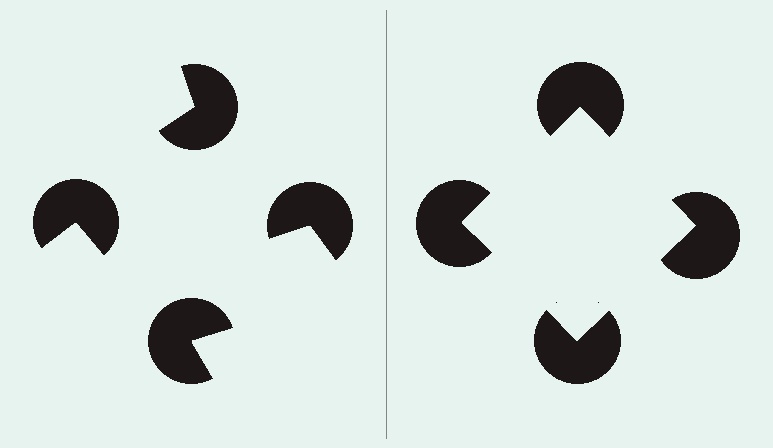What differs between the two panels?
The pac-man discs are positioned identically on both sides; only the wedge orientations differ. On the right they align to a square; on the left they are misaligned.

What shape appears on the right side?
An illusory square.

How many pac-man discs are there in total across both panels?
8 — 4 on each side.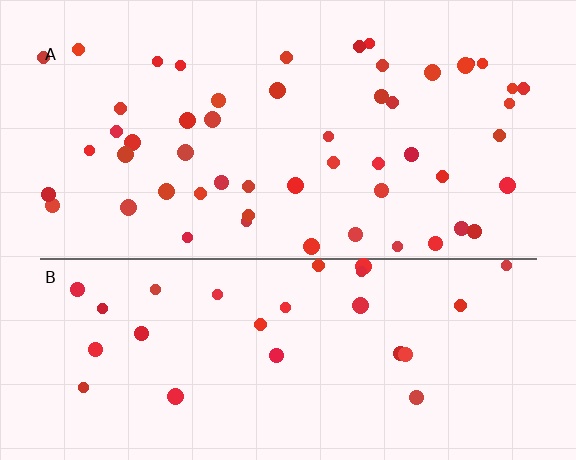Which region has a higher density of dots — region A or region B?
A (the top).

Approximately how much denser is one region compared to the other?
Approximately 1.9× — region A over region B.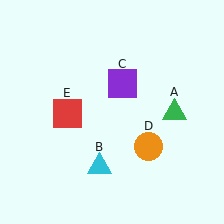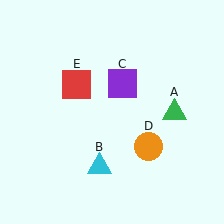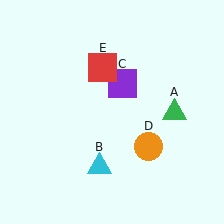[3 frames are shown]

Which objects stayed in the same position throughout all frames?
Green triangle (object A) and cyan triangle (object B) and purple square (object C) and orange circle (object D) remained stationary.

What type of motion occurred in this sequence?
The red square (object E) rotated clockwise around the center of the scene.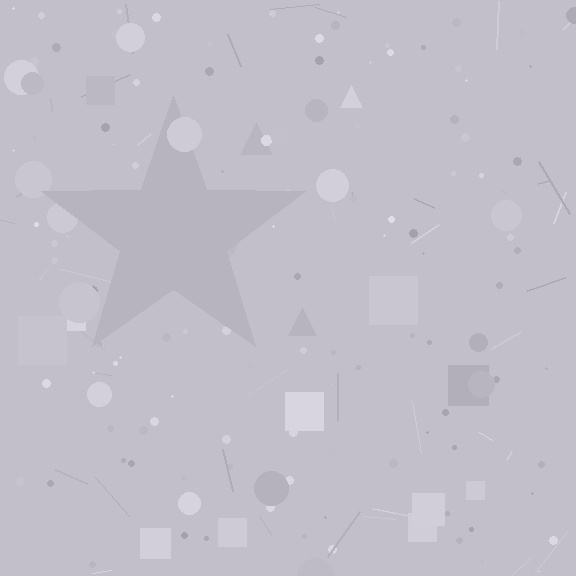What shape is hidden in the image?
A star is hidden in the image.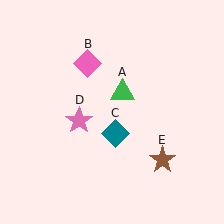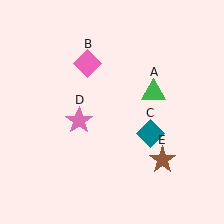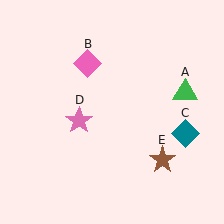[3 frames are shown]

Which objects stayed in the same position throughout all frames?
Pink diamond (object B) and pink star (object D) and brown star (object E) remained stationary.